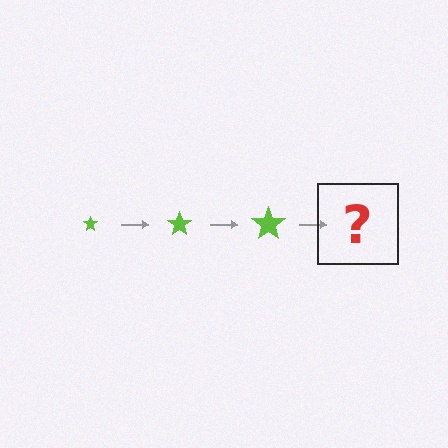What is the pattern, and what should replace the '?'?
The pattern is that the star gets progressively larger each step. The '?' should be a lime star, larger than the previous one.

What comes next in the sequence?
The next element should be a lime star, larger than the previous one.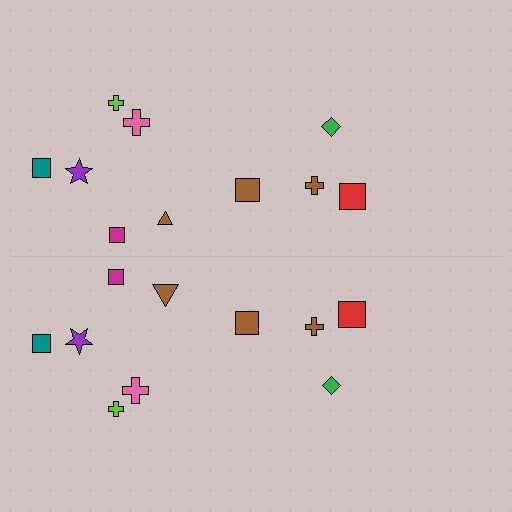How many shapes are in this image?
There are 20 shapes in this image.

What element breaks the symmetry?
The brown triangle on the bottom side has a different size than its mirror counterpart.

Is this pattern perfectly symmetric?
No, the pattern is not perfectly symmetric. The brown triangle on the bottom side has a different size than its mirror counterpart.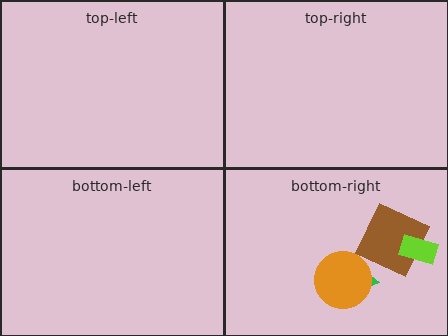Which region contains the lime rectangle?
The bottom-right region.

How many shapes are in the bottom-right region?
4.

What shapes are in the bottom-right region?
The green triangle, the orange circle, the brown square, the lime rectangle.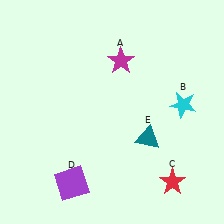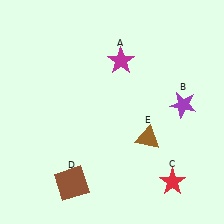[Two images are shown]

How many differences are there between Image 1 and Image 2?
There are 3 differences between the two images.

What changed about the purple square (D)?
In Image 1, D is purple. In Image 2, it changed to brown.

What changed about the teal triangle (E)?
In Image 1, E is teal. In Image 2, it changed to brown.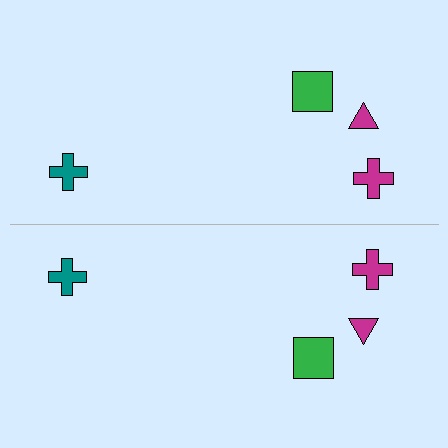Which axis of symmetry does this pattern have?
The pattern has a horizontal axis of symmetry running through the center of the image.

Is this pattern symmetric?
Yes, this pattern has bilateral (reflection) symmetry.